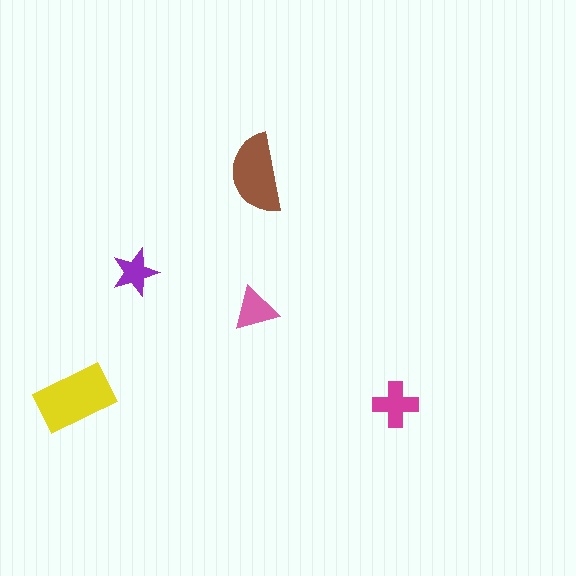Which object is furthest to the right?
The magenta cross is rightmost.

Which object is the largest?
The yellow rectangle.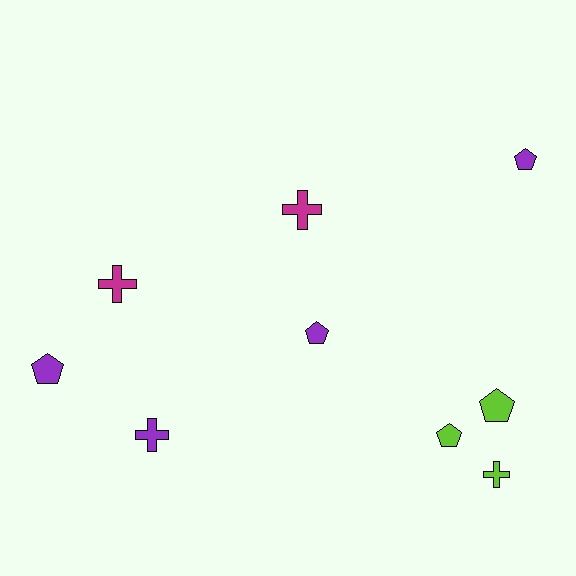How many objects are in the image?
There are 9 objects.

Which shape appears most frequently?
Pentagon, with 5 objects.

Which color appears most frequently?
Purple, with 4 objects.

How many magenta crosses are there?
There are 2 magenta crosses.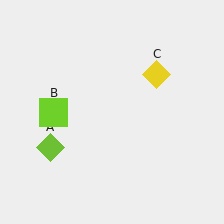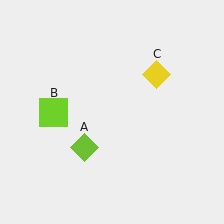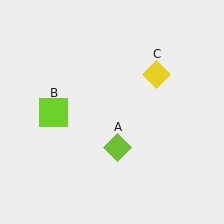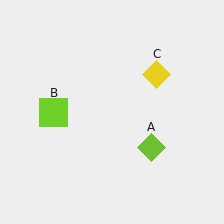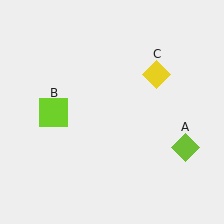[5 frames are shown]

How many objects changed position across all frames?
1 object changed position: lime diamond (object A).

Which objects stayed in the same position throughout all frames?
Lime square (object B) and yellow diamond (object C) remained stationary.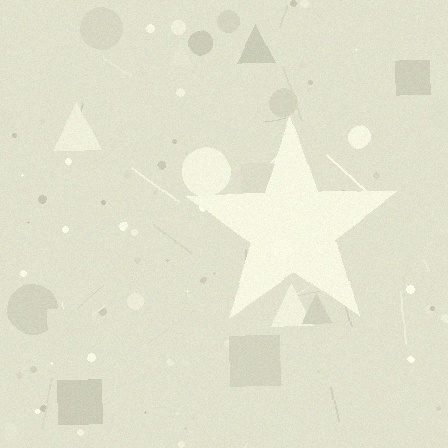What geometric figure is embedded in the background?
A star is embedded in the background.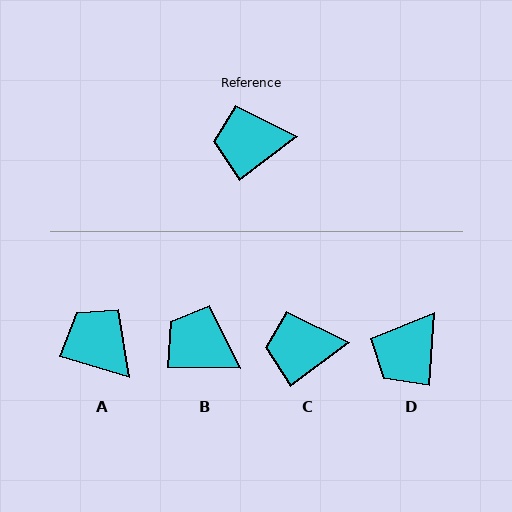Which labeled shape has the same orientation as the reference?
C.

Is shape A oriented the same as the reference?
No, it is off by about 54 degrees.